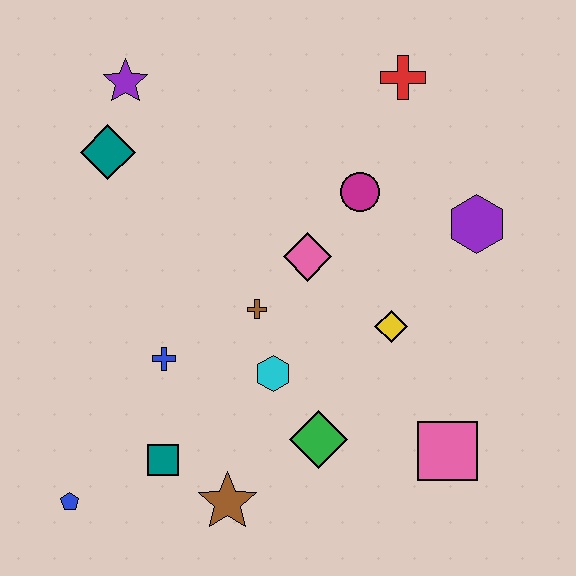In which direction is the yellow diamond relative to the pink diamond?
The yellow diamond is to the right of the pink diamond.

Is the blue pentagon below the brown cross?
Yes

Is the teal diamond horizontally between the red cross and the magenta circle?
No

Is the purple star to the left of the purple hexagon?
Yes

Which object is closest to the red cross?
The magenta circle is closest to the red cross.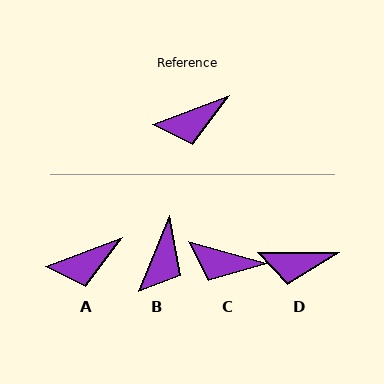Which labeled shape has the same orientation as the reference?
A.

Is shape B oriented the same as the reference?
No, it is off by about 47 degrees.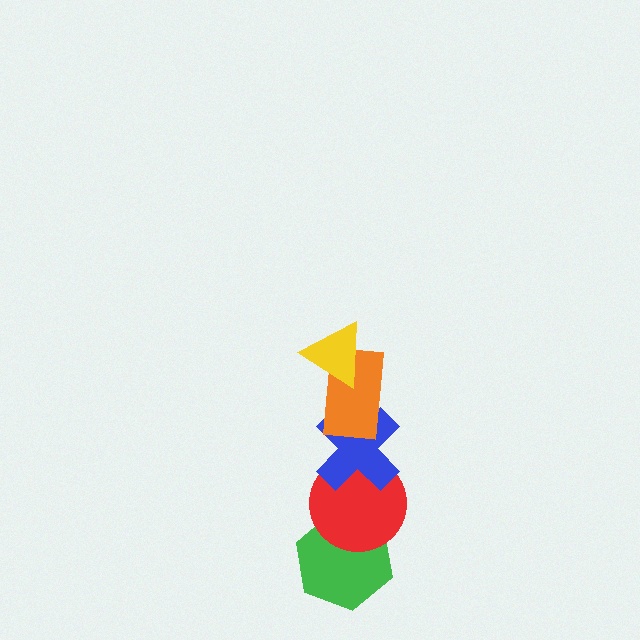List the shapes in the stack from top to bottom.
From top to bottom: the yellow triangle, the orange rectangle, the blue cross, the red circle, the green hexagon.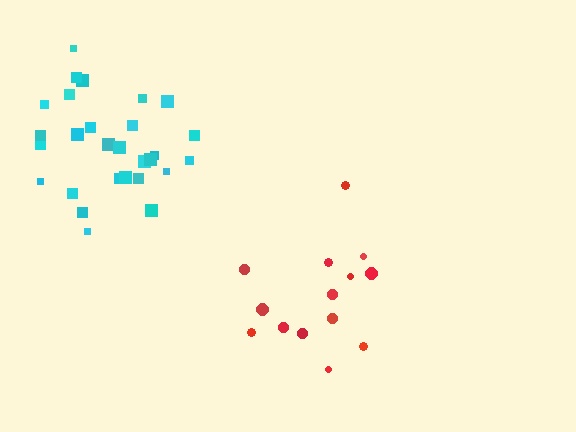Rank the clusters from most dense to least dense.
cyan, red.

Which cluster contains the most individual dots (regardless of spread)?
Cyan (29).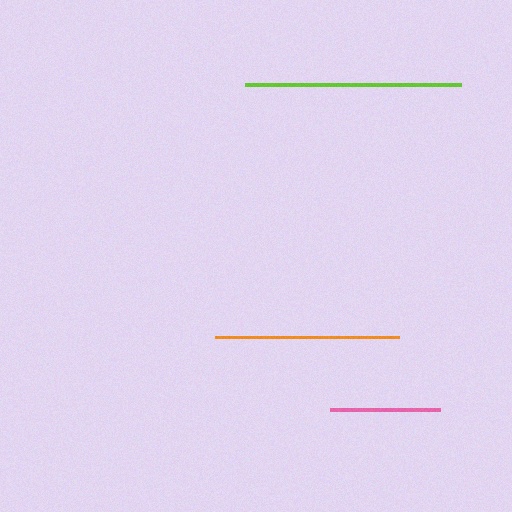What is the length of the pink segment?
The pink segment is approximately 110 pixels long.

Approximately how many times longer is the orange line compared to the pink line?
The orange line is approximately 1.7 times the length of the pink line.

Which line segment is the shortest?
The pink line is the shortest at approximately 110 pixels.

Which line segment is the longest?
The lime line is the longest at approximately 217 pixels.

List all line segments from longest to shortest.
From longest to shortest: lime, orange, pink.